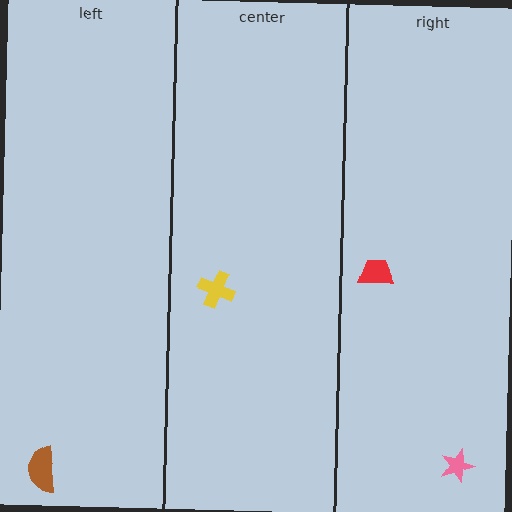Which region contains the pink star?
The right region.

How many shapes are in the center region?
1.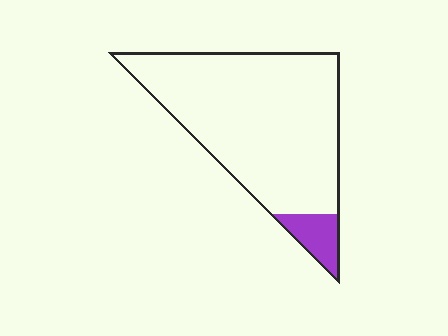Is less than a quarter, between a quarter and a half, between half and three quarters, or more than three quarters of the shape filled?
Less than a quarter.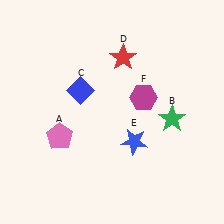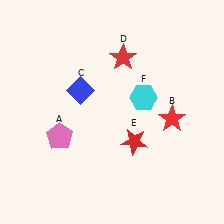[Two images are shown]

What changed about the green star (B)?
In Image 1, B is green. In Image 2, it changed to red.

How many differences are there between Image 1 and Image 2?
There are 3 differences between the two images.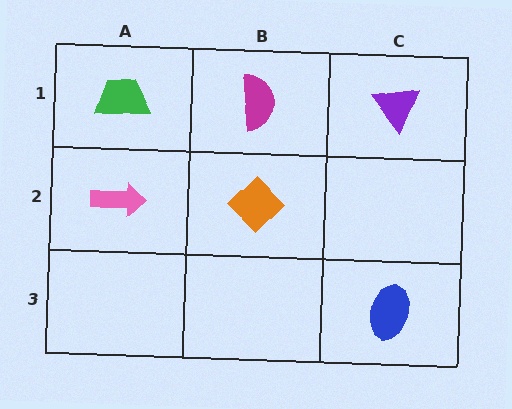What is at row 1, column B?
A magenta semicircle.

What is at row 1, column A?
A green trapezoid.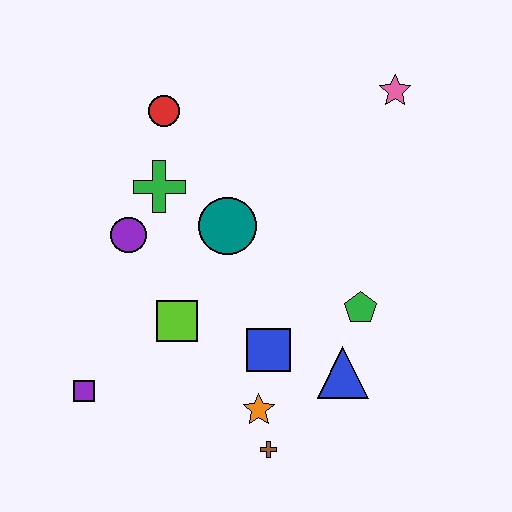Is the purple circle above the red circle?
No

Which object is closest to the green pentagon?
The blue triangle is closest to the green pentagon.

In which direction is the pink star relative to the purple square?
The pink star is to the right of the purple square.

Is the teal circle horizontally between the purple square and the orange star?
Yes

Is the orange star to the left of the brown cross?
Yes